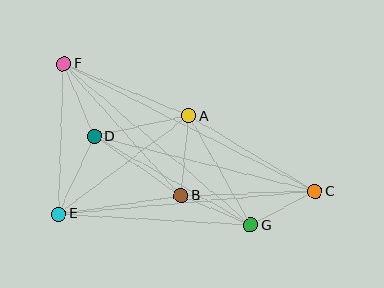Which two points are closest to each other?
Points C and G are closest to each other.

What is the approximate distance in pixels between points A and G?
The distance between A and G is approximately 126 pixels.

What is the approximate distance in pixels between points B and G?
The distance between B and G is approximately 76 pixels.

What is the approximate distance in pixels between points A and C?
The distance between A and C is approximately 147 pixels.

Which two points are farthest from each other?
Points C and F are farthest from each other.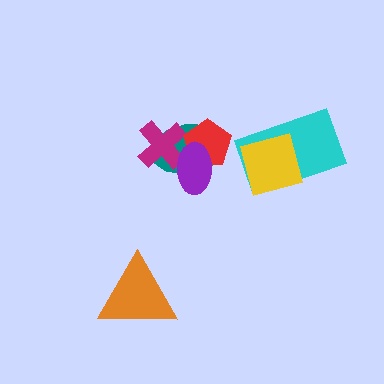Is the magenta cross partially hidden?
Yes, it is partially covered by another shape.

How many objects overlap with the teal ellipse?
3 objects overlap with the teal ellipse.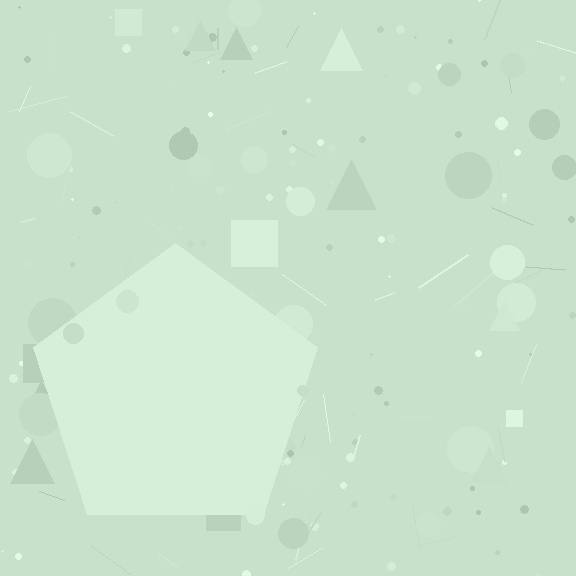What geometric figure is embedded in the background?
A pentagon is embedded in the background.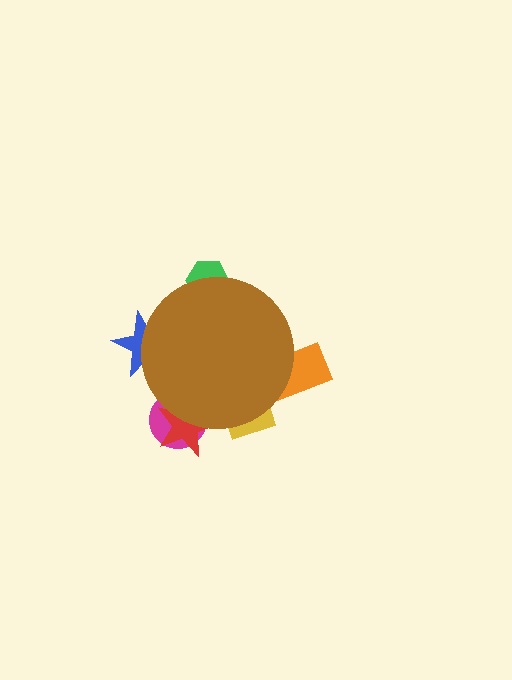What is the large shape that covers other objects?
A brown circle.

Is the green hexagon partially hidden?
Yes, the green hexagon is partially hidden behind the brown circle.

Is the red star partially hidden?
Yes, the red star is partially hidden behind the brown circle.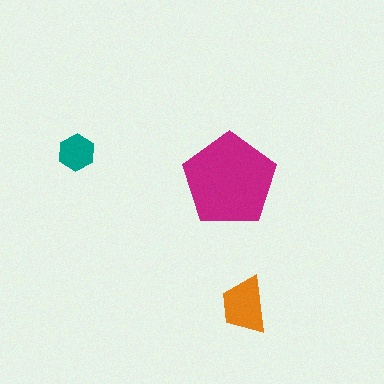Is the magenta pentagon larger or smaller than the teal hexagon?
Larger.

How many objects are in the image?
There are 3 objects in the image.